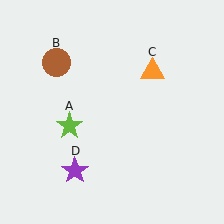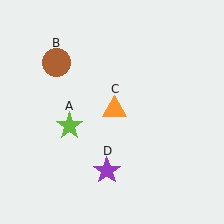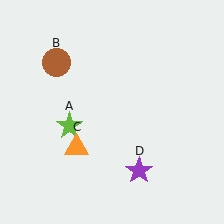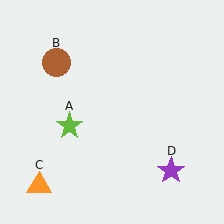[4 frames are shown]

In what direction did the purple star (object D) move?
The purple star (object D) moved right.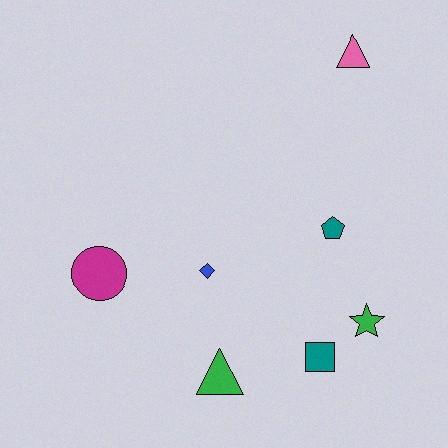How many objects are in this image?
There are 7 objects.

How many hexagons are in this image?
There are no hexagons.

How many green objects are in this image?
There are 2 green objects.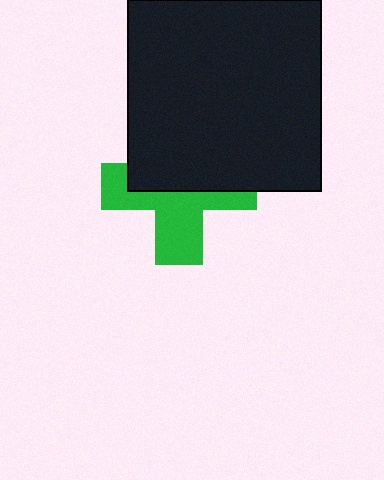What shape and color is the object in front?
The object in front is a black square.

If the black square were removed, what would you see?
You would see the complete green cross.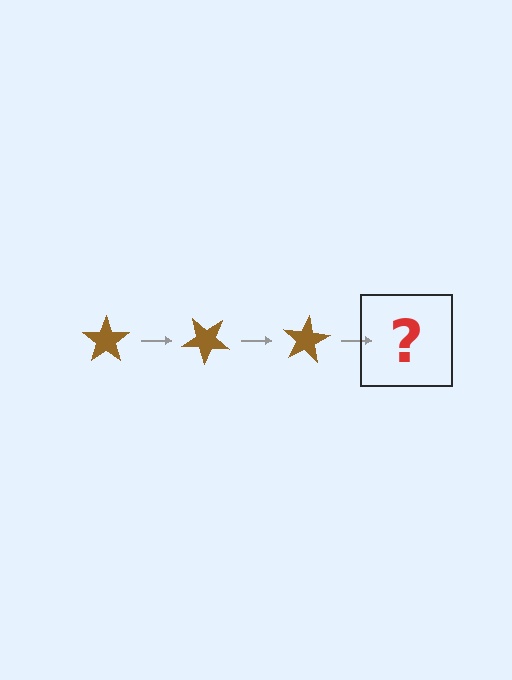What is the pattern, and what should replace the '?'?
The pattern is that the star rotates 40 degrees each step. The '?' should be a brown star rotated 120 degrees.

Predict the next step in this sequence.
The next step is a brown star rotated 120 degrees.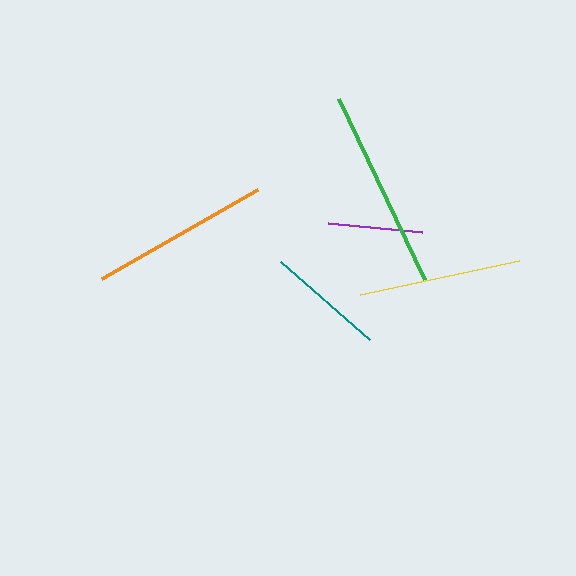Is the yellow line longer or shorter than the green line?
The green line is longer than the yellow line.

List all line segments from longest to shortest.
From longest to shortest: green, orange, yellow, teal, purple.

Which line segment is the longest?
The green line is the longest at approximately 200 pixels.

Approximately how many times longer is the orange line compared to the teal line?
The orange line is approximately 1.5 times the length of the teal line.